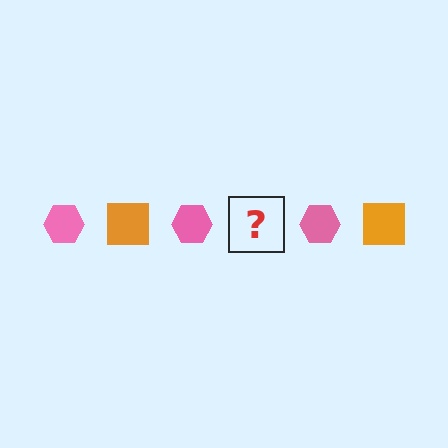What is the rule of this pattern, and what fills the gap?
The rule is that the pattern alternates between pink hexagon and orange square. The gap should be filled with an orange square.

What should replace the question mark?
The question mark should be replaced with an orange square.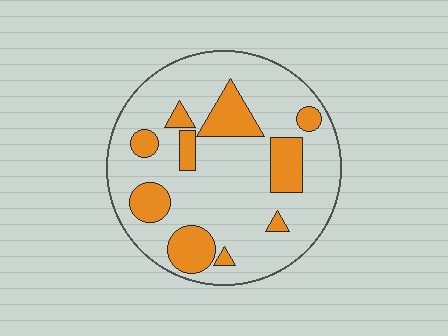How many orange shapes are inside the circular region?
10.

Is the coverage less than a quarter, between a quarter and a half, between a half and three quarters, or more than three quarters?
Less than a quarter.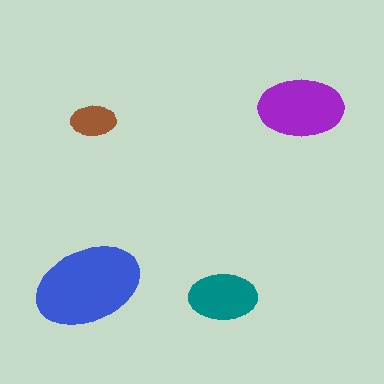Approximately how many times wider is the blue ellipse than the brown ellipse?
About 2.5 times wider.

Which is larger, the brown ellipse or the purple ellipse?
The purple one.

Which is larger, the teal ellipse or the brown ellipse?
The teal one.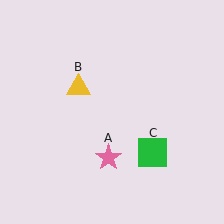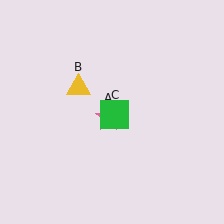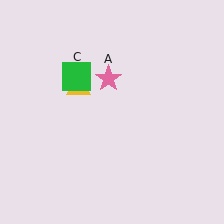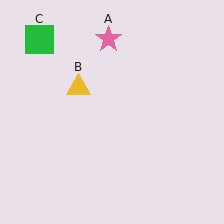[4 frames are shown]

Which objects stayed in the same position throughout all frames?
Yellow triangle (object B) remained stationary.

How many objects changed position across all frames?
2 objects changed position: pink star (object A), green square (object C).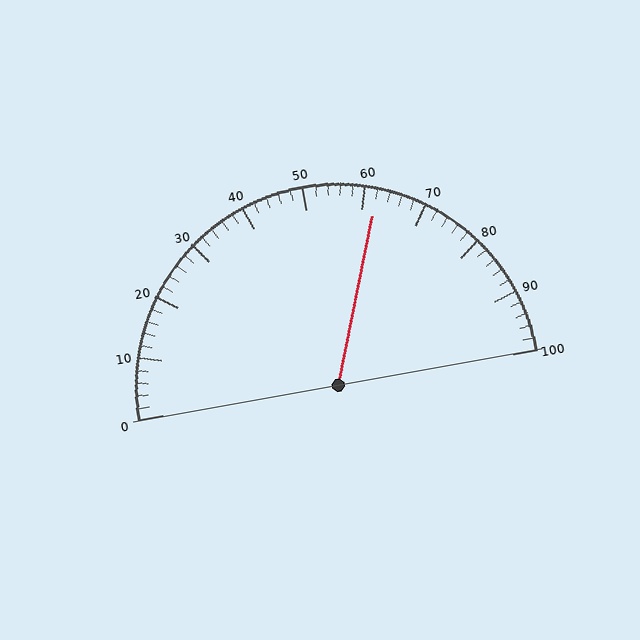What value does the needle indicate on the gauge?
The needle indicates approximately 62.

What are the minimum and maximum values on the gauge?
The gauge ranges from 0 to 100.